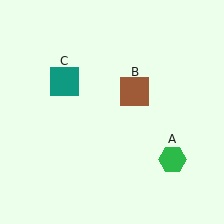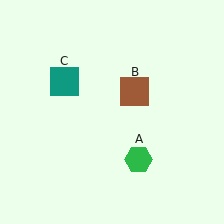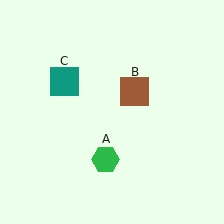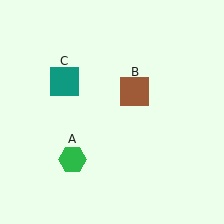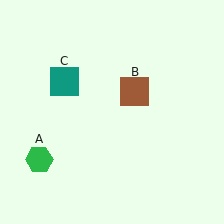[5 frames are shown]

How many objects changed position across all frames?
1 object changed position: green hexagon (object A).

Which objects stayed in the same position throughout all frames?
Brown square (object B) and teal square (object C) remained stationary.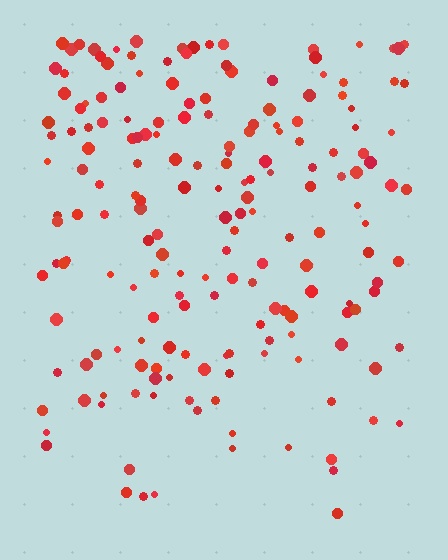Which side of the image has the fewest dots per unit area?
The bottom.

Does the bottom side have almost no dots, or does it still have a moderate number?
Still a moderate number, just noticeably fewer than the top.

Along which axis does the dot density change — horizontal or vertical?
Vertical.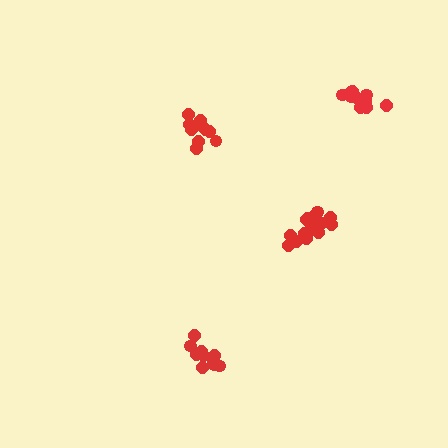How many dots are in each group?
Group 1: 10 dots, Group 2: 11 dots, Group 3: 10 dots, Group 4: 16 dots (47 total).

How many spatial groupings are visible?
There are 4 spatial groupings.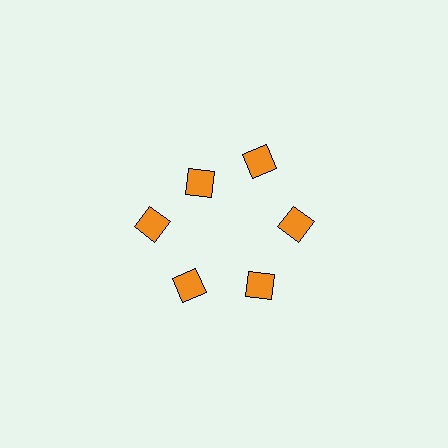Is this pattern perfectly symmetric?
No. The 6 orange diamonds are arranged in a ring, but one element near the 11 o'clock position is pulled inward toward the center, breaking the 6-fold rotational symmetry.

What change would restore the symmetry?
The symmetry would be restored by moving it outward, back onto the ring so that all 6 diamonds sit at equal angles and equal distance from the center.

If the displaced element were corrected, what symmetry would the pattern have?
It would have 6-fold rotational symmetry — the pattern would map onto itself every 60 degrees.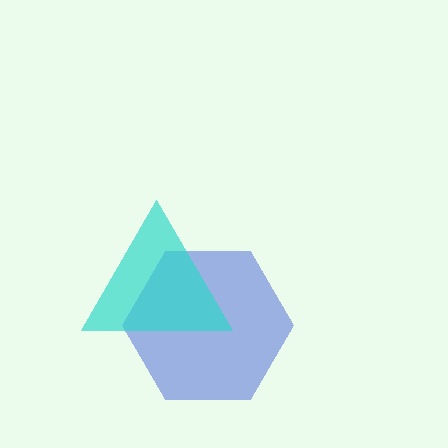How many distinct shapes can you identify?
There are 2 distinct shapes: a blue hexagon, a cyan triangle.